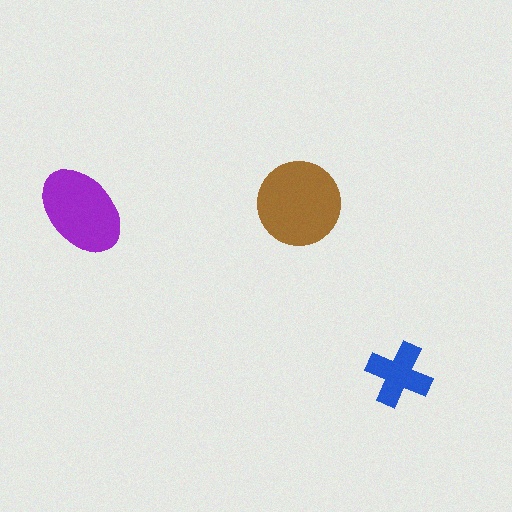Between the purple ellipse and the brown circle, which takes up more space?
The brown circle.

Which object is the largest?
The brown circle.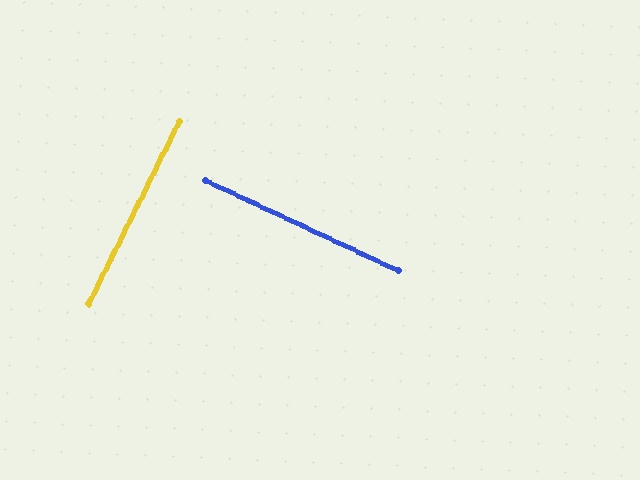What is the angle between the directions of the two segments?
Approximately 89 degrees.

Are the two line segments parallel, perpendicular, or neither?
Perpendicular — they meet at approximately 89°.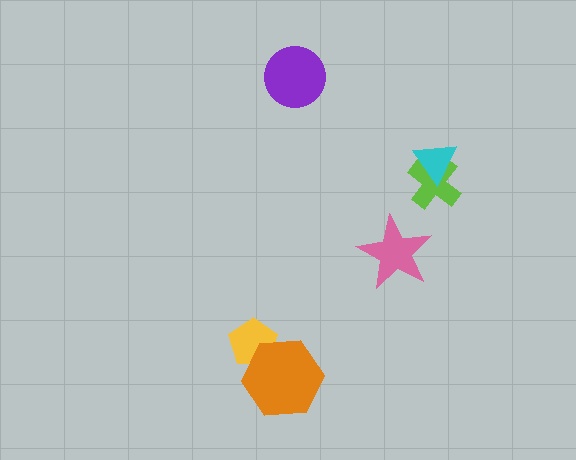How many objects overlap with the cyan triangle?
1 object overlaps with the cyan triangle.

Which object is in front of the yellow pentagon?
The orange hexagon is in front of the yellow pentagon.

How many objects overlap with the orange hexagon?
1 object overlaps with the orange hexagon.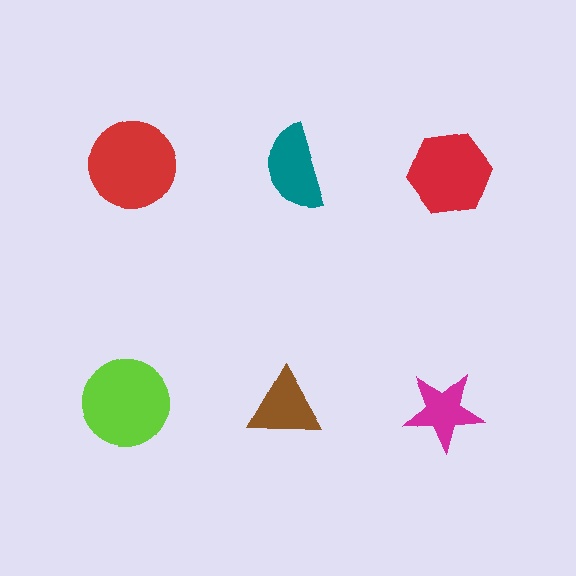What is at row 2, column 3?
A magenta star.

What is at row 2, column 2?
A brown triangle.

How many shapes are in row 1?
3 shapes.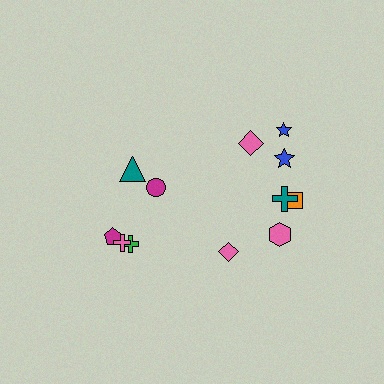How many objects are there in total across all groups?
There are 12 objects.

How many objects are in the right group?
There are 7 objects.